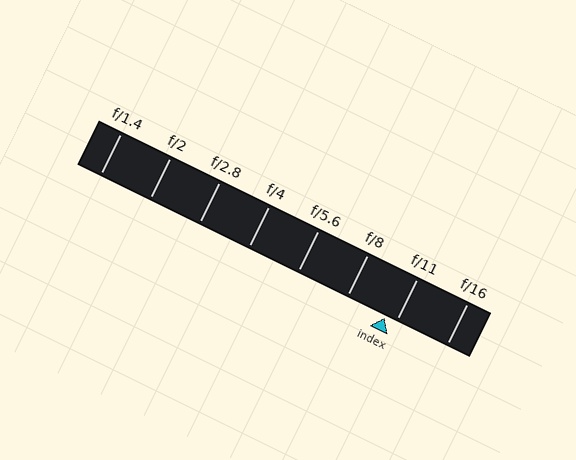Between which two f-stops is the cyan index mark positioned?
The index mark is between f/8 and f/11.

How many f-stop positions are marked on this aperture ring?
There are 8 f-stop positions marked.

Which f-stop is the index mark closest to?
The index mark is closest to f/11.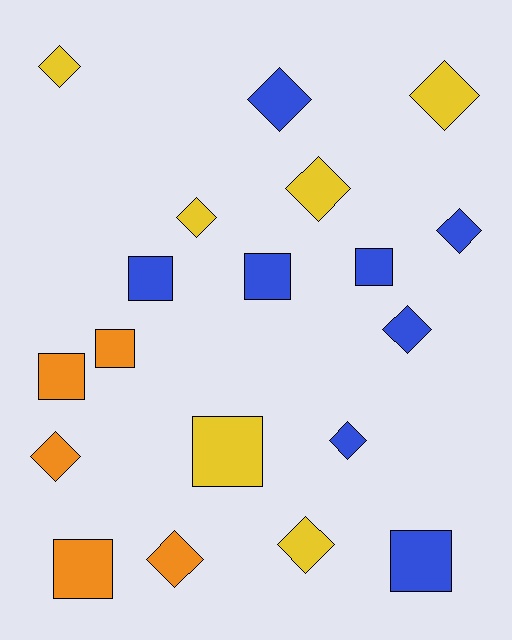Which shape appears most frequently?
Diamond, with 11 objects.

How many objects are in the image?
There are 19 objects.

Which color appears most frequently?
Blue, with 8 objects.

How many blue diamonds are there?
There are 4 blue diamonds.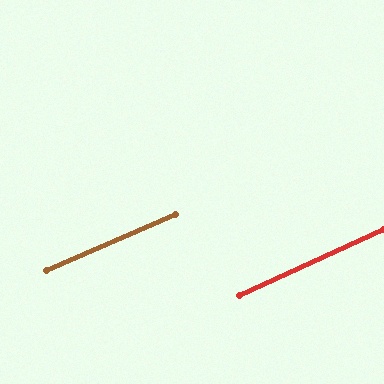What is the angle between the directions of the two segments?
Approximately 1 degree.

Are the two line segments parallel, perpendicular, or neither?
Parallel — their directions differ by only 1.0°.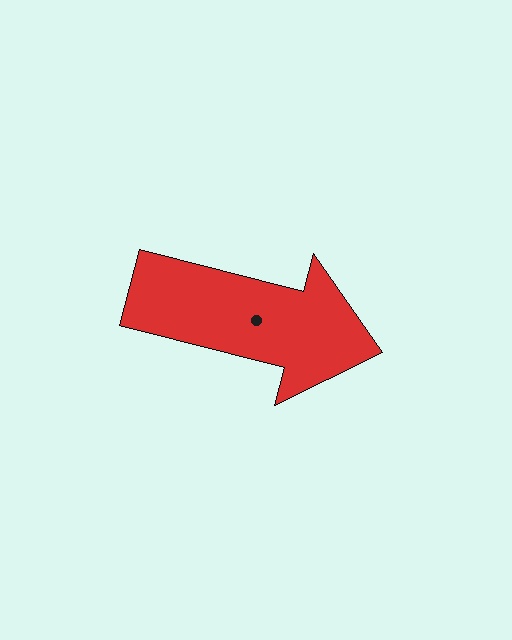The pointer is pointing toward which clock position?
Roughly 3 o'clock.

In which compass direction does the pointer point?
East.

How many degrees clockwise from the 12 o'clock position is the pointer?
Approximately 104 degrees.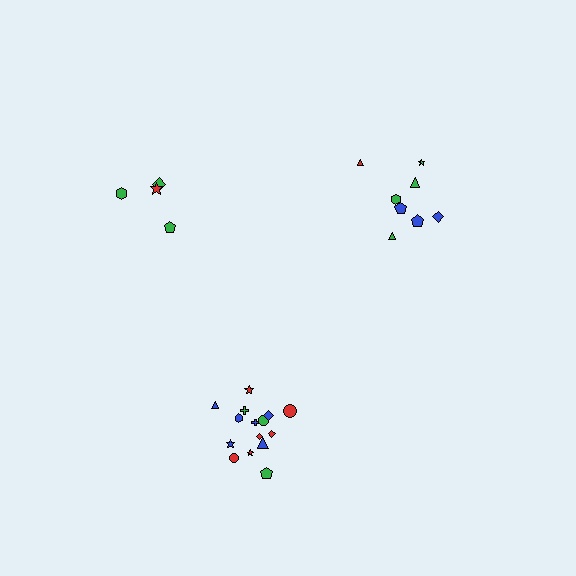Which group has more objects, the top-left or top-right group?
The top-right group.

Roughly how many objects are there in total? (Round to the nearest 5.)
Roughly 25 objects in total.